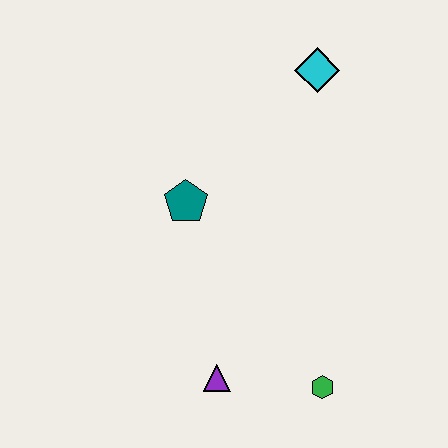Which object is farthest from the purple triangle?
The cyan diamond is farthest from the purple triangle.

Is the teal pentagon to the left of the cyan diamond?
Yes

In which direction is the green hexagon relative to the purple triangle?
The green hexagon is to the right of the purple triangle.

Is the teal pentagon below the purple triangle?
No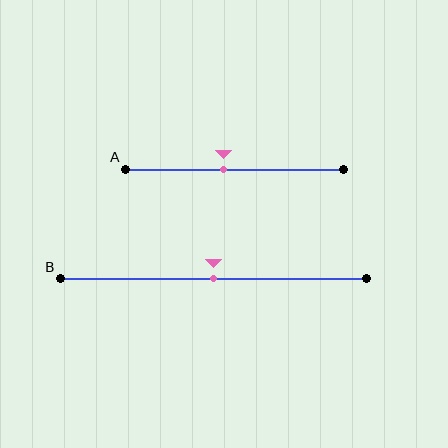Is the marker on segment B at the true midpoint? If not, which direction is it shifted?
Yes, the marker on segment B is at the true midpoint.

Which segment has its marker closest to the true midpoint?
Segment B has its marker closest to the true midpoint.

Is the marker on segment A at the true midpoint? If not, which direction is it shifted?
No, the marker on segment A is shifted to the left by about 5% of the segment length.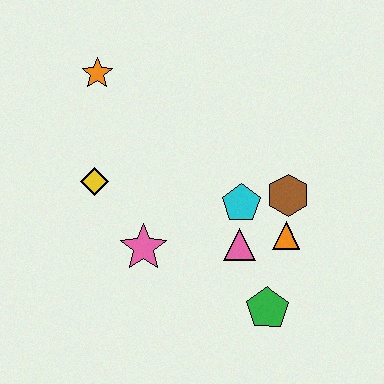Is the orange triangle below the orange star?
Yes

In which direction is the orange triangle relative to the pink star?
The orange triangle is to the right of the pink star.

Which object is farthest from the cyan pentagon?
The orange star is farthest from the cyan pentagon.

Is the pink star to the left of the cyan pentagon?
Yes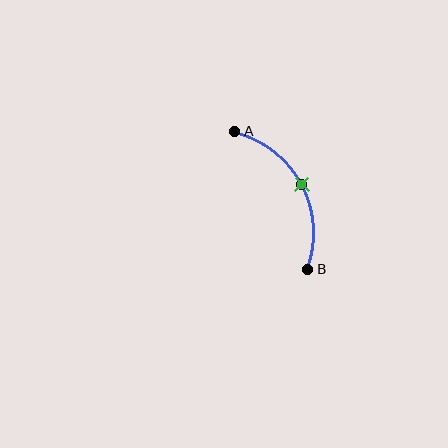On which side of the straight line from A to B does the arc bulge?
The arc bulges to the right of the straight line connecting A and B.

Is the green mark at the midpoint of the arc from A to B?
Yes. The green mark lies on the arc at equal arc-length from both A and B — it is the arc midpoint.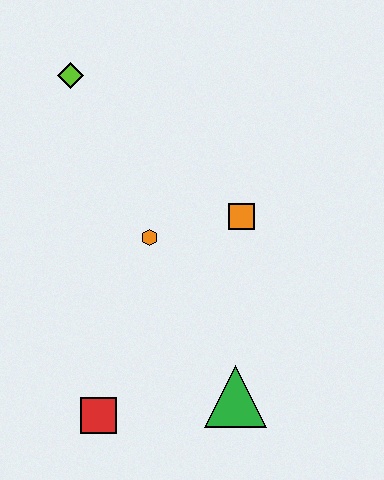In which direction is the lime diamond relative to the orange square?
The lime diamond is to the left of the orange square.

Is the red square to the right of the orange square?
No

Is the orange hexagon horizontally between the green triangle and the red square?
Yes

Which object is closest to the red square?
The green triangle is closest to the red square.